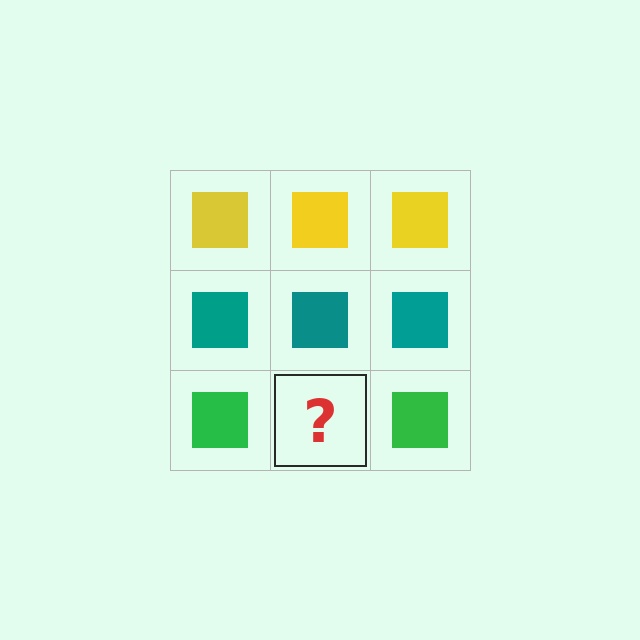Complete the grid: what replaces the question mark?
The question mark should be replaced with a green square.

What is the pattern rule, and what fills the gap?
The rule is that each row has a consistent color. The gap should be filled with a green square.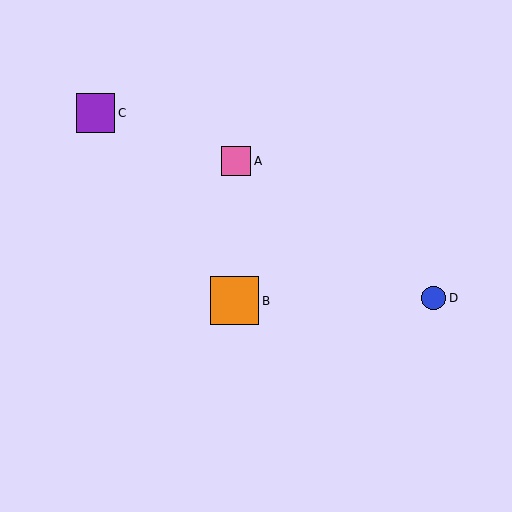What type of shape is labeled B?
Shape B is an orange square.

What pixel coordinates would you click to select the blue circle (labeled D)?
Click at (434, 298) to select the blue circle D.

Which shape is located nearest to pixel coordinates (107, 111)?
The purple square (labeled C) at (95, 113) is nearest to that location.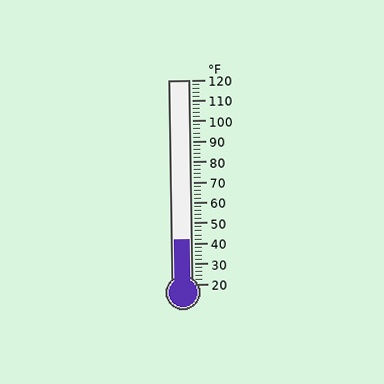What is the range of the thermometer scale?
The thermometer scale ranges from 20°F to 120°F.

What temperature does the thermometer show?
The thermometer shows approximately 42°F.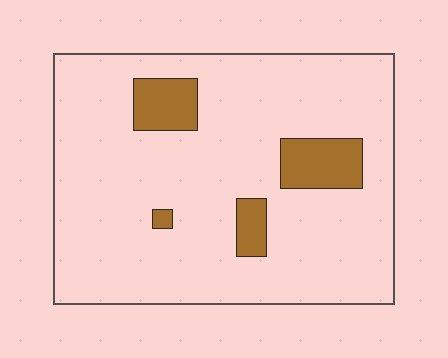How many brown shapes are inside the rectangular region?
4.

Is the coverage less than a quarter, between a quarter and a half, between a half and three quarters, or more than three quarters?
Less than a quarter.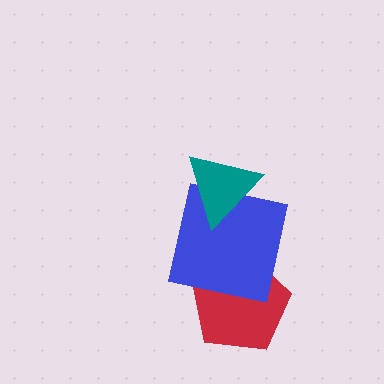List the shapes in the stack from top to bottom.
From top to bottom: the teal triangle, the blue square, the red pentagon.